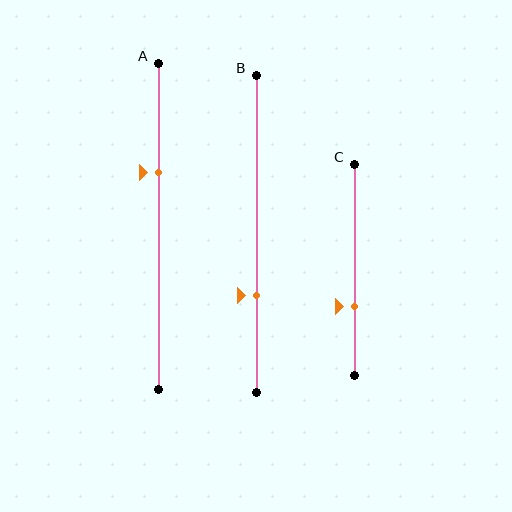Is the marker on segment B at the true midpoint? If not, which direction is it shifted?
No, the marker on segment B is shifted downward by about 20% of the segment length.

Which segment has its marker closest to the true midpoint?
Segment A has its marker closest to the true midpoint.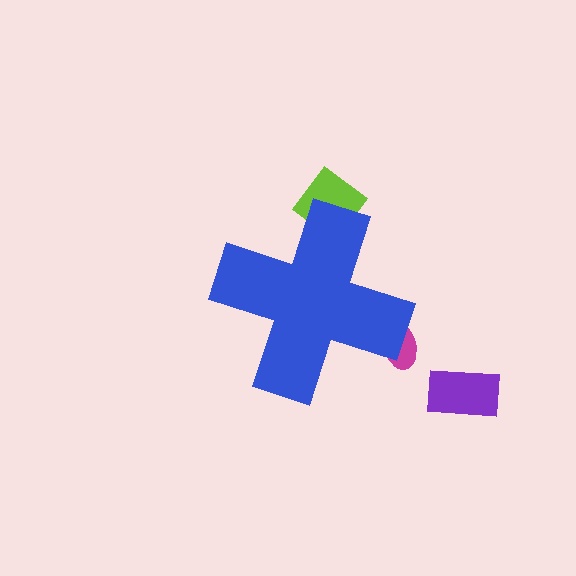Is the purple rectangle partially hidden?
No, the purple rectangle is fully visible.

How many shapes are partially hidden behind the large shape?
2 shapes are partially hidden.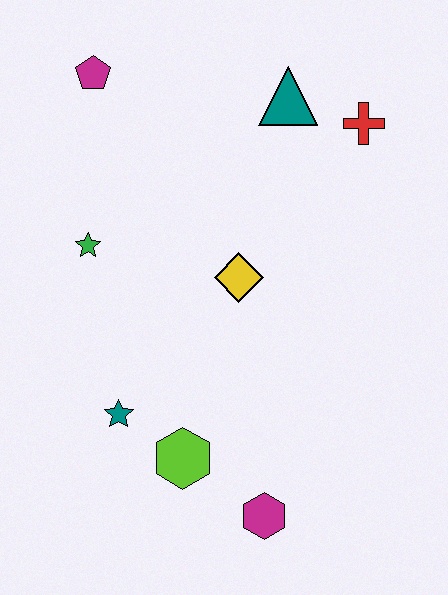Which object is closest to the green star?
The yellow diamond is closest to the green star.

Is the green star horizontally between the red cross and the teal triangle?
No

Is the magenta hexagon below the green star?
Yes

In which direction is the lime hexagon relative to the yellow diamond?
The lime hexagon is below the yellow diamond.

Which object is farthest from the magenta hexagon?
The magenta pentagon is farthest from the magenta hexagon.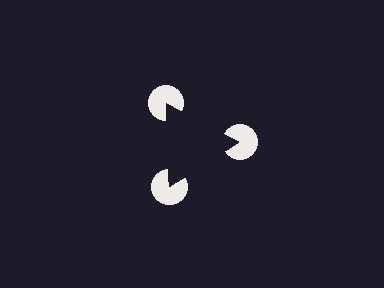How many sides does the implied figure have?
3 sides.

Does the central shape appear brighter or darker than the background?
It typically appears slightly darker than the background, even though no actual brightness change is drawn.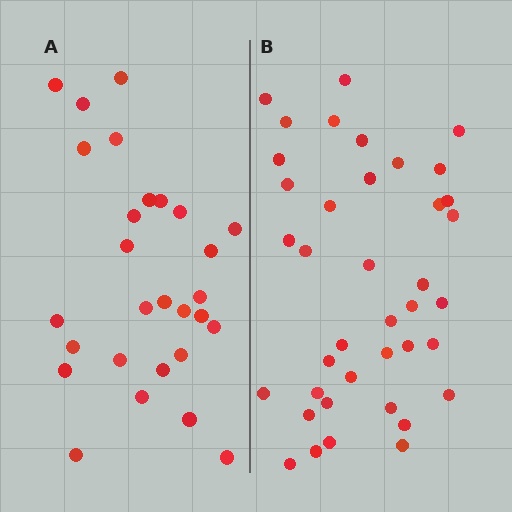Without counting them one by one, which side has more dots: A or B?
Region B (the right region) has more dots.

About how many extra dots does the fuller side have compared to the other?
Region B has roughly 12 or so more dots than region A.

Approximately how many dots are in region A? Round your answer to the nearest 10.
About 30 dots. (The exact count is 28, which rounds to 30.)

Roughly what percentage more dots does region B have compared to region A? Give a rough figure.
About 40% more.